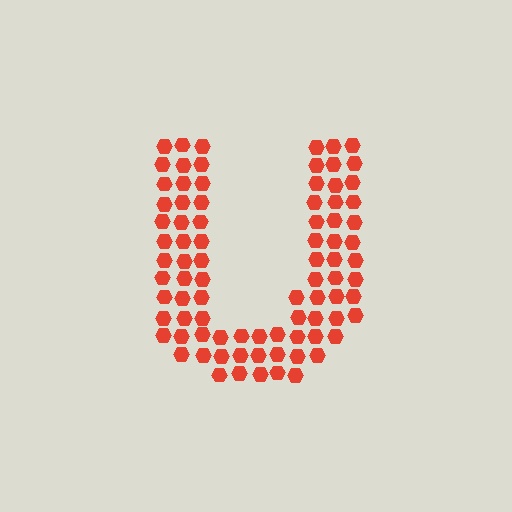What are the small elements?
The small elements are hexagons.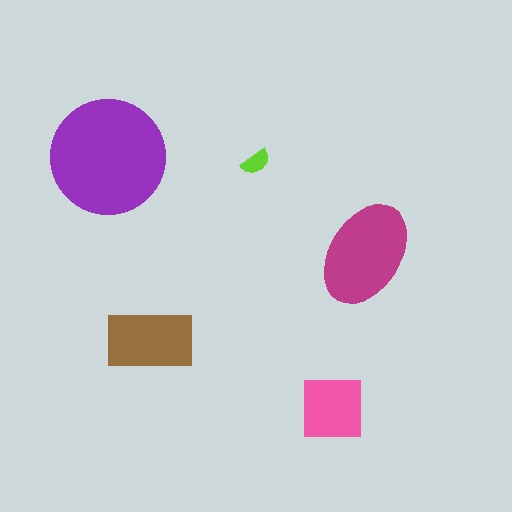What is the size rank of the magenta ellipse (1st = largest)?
2nd.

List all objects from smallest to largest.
The lime semicircle, the pink square, the brown rectangle, the magenta ellipse, the purple circle.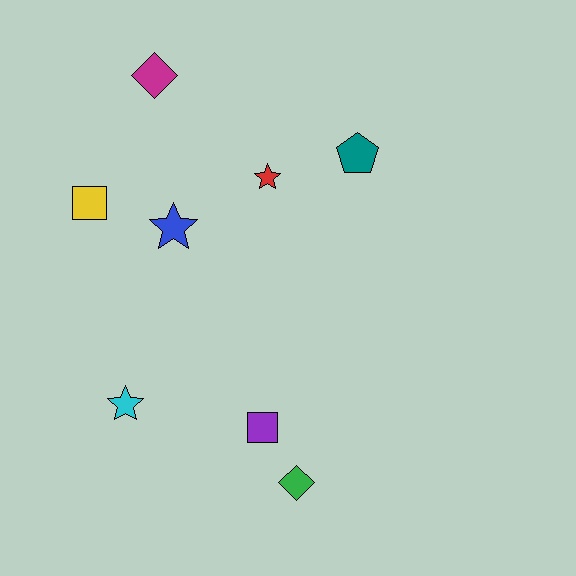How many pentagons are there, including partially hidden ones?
There is 1 pentagon.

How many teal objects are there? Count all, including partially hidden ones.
There is 1 teal object.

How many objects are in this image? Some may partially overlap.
There are 8 objects.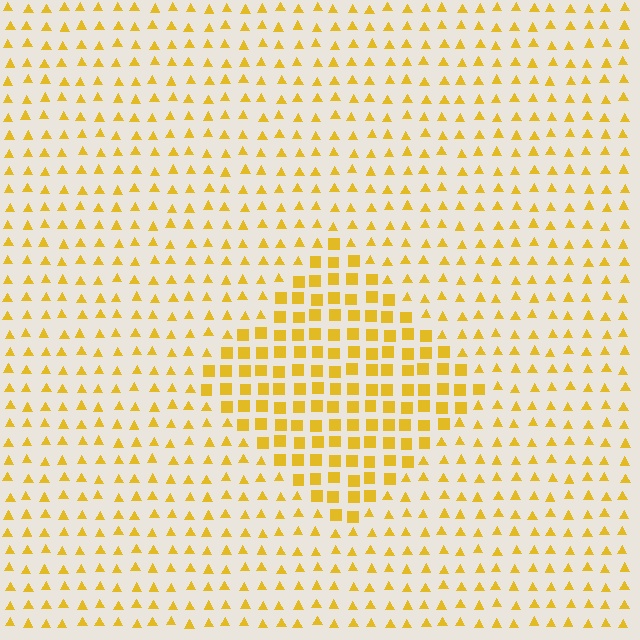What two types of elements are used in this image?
The image uses squares inside the diamond region and triangles outside it.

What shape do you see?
I see a diamond.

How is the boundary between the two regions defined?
The boundary is defined by a change in element shape: squares inside vs. triangles outside. All elements share the same color and spacing.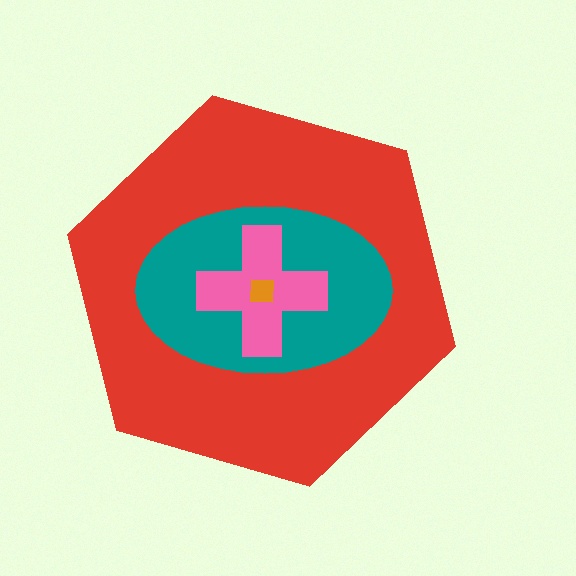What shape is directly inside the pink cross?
The orange square.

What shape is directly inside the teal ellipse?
The pink cross.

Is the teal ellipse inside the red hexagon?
Yes.